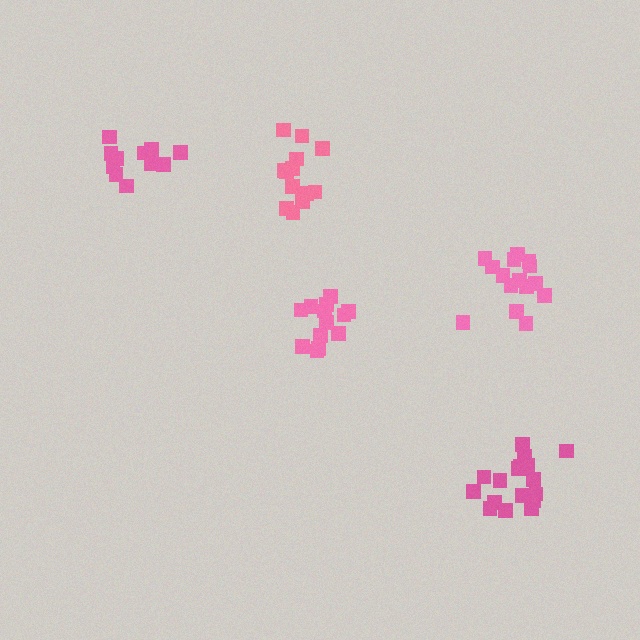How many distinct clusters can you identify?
There are 5 distinct clusters.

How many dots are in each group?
Group 1: 17 dots, Group 2: 13 dots, Group 3: 11 dots, Group 4: 15 dots, Group 5: 13 dots (69 total).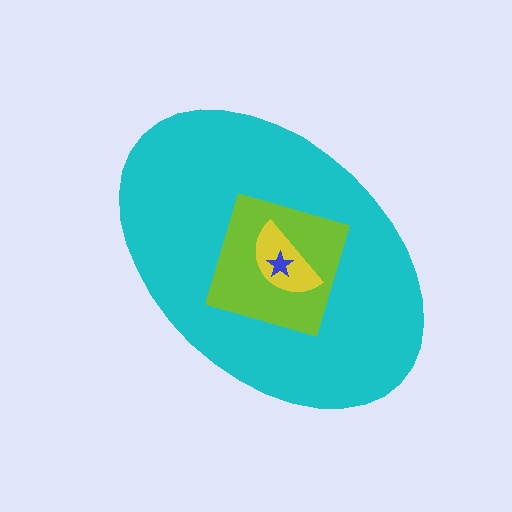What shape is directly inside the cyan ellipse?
The lime diamond.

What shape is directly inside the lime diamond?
The yellow semicircle.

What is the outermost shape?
The cyan ellipse.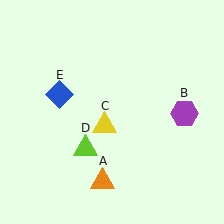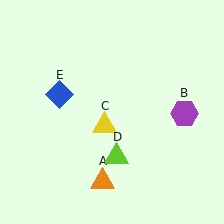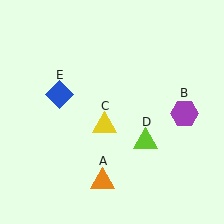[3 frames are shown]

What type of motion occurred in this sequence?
The lime triangle (object D) rotated counterclockwise around the center of the scene.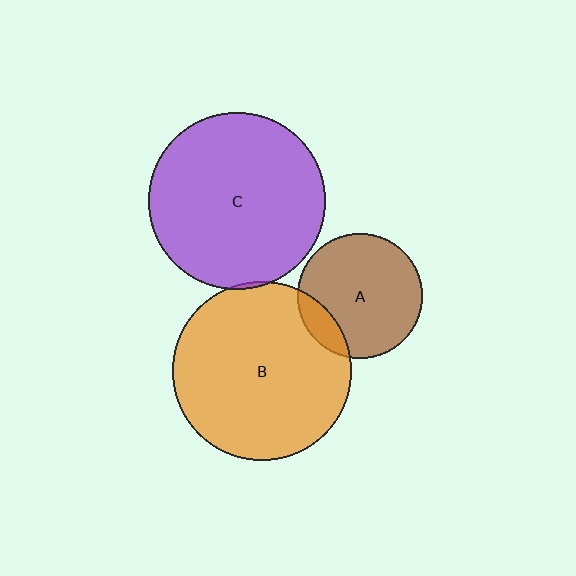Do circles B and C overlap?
Yes.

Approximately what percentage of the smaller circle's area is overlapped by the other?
Approximately 5%.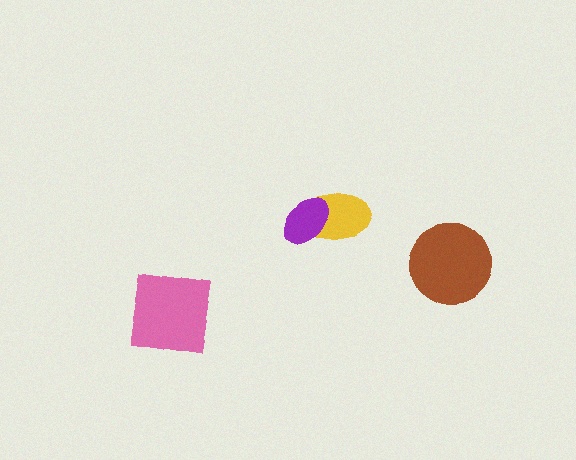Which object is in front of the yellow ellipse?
The purple ellipse is in front of the yellow ellipse.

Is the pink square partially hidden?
No, no other shape covers it.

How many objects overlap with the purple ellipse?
1 object overlaps with the purple ellipse.